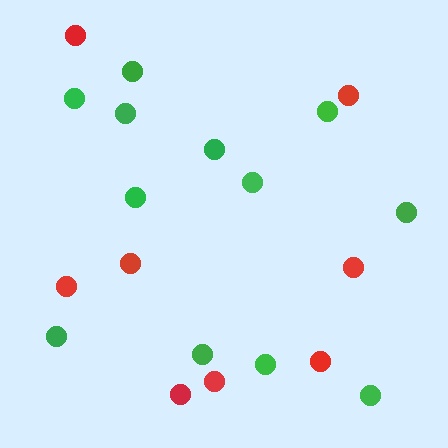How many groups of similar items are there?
There are 2 groups: one group of red circles (8) and one group of green circles (12).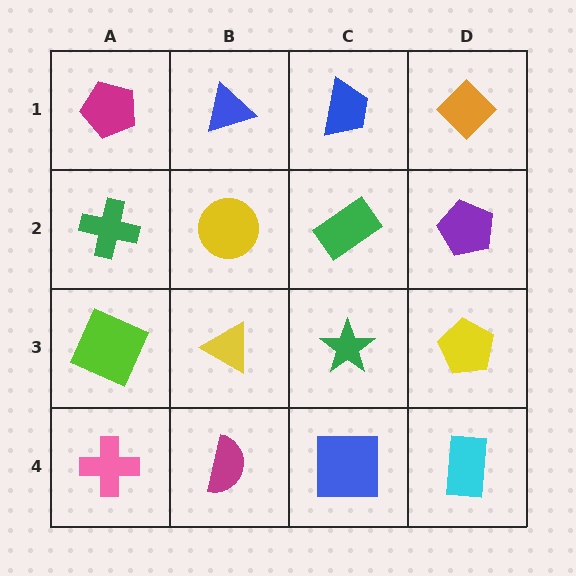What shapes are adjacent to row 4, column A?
A lime square (row 3, column A), a magenta semicircle (row 4, column B).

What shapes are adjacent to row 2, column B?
A blue triangle (row 1, column B), a yellow triangle (row 3, column B), a green cross (row 2, column A), a green rectangle (row 2, column C).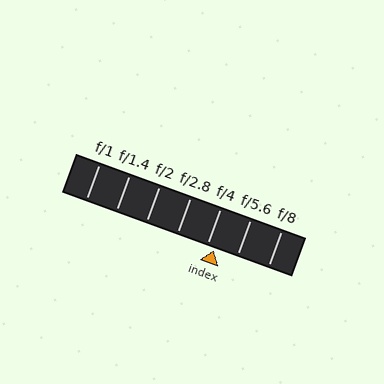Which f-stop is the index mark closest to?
The index mark is closest to f/4.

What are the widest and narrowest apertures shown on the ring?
The widest aperture shown is f/1 and the narrowest is f/8.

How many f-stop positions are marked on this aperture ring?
There are 7 f-stop positions marked.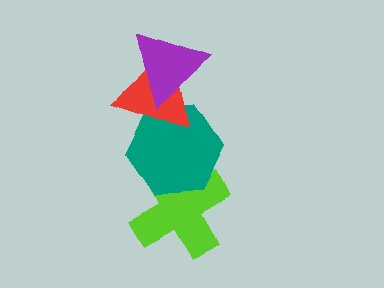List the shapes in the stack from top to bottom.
From top to bottom: the purple triangle, the red triangle, the teal hexagon, the lime cross.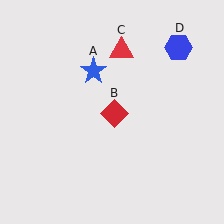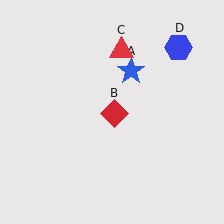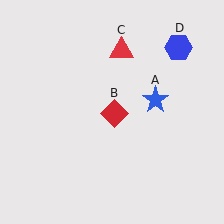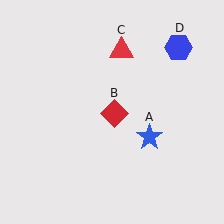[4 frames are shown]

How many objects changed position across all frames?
1 object changed position: blue star (object A).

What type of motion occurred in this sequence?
The blue star (object A) rotated clockwise around the center of the scene.